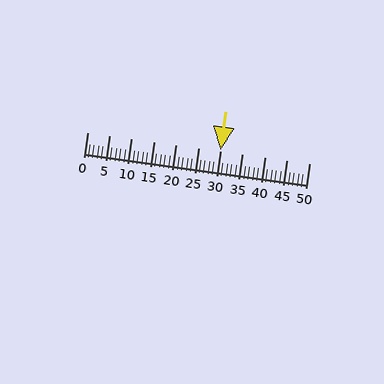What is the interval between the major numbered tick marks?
The major tick marks are spaced 5 units apart.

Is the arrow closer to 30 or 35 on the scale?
The arrow is closer to 30.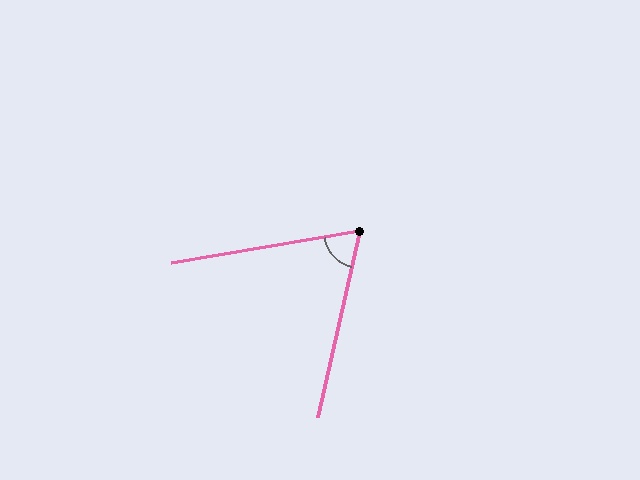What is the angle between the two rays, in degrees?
Approximately 67 degrees.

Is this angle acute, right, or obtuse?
It is acute.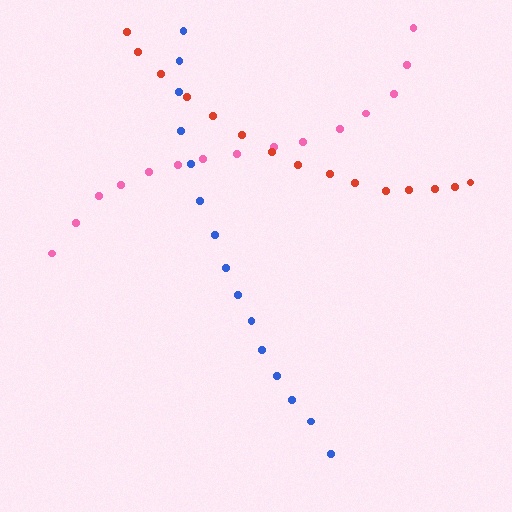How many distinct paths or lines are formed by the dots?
There are 3 distinct paths.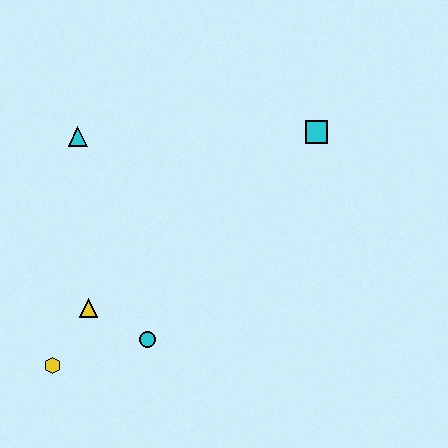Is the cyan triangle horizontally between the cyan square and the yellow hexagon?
Yes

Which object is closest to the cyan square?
The cyan triangle is closest to the cyan square.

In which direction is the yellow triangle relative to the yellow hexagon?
The yellow triangle is above the yellow hexagon.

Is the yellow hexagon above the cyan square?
No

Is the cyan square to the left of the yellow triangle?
No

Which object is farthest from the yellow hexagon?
The cyan square is farthest from the yellow hexagon.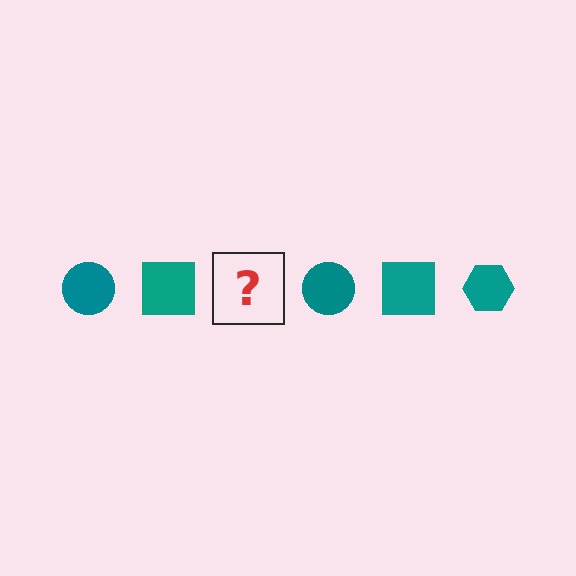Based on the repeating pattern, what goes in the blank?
The blank should be a teal hexagon.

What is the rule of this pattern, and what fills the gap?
The rule is that the pattern cycles through circle, square, hexagon shapes in teal. The gap should be filled with a teal hexagon.